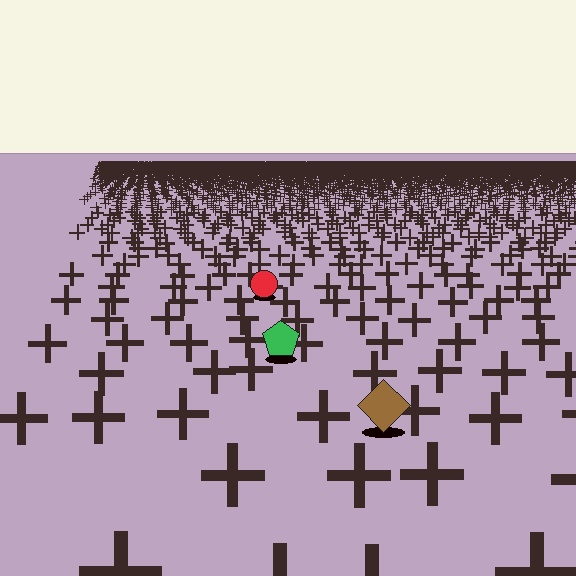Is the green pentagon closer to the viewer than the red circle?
Yes. The green pentagon is closer — you can tell from the texture gradient: the ground texture is coarser near it.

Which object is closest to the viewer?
The brown diamond is closest. The texture marks near it are larger and more spread out.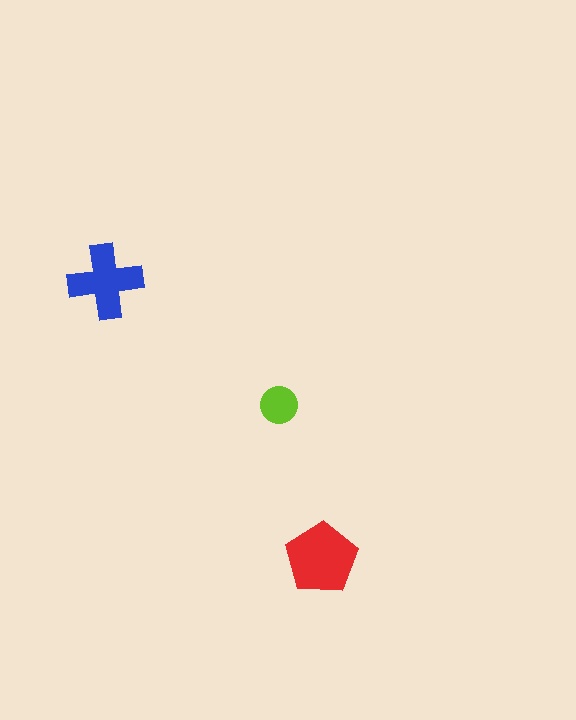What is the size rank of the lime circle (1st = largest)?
3rd.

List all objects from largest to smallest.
The red pentagon, the blue cross, the lime circle.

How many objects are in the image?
There are 3 objects in the image.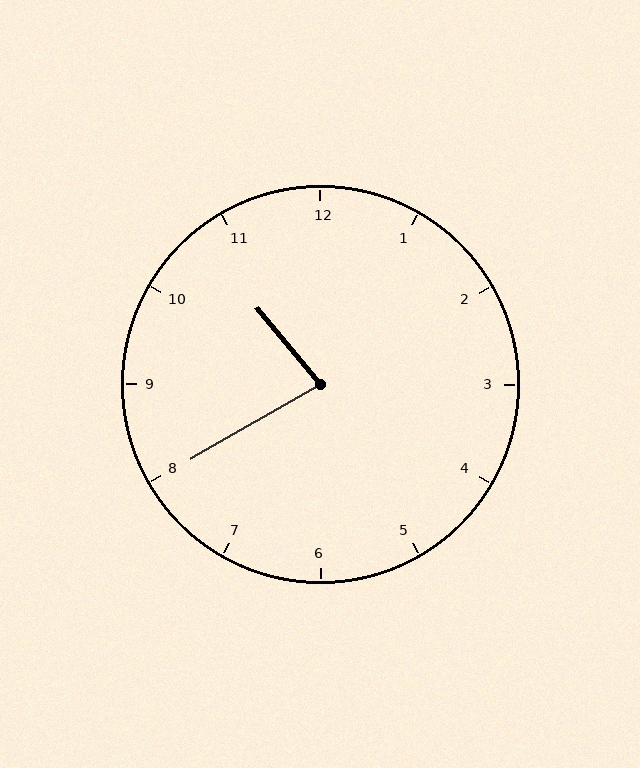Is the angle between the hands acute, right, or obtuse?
It is acute.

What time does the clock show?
10:40.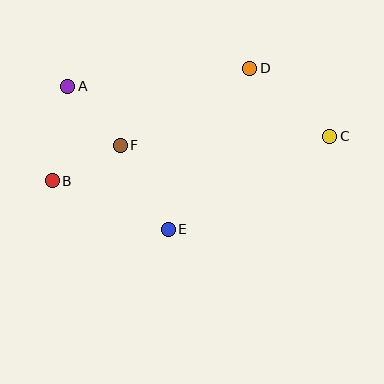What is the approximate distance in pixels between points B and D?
The distance between B and D is approximately 228 pixels.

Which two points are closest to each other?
Points B and F are closest to each other.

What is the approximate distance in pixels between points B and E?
The distance between B and E is approximately 126 pixels.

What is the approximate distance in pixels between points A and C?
The distance between A and C is approximately 267 pixels.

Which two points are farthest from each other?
Points B and C are farthest from each other.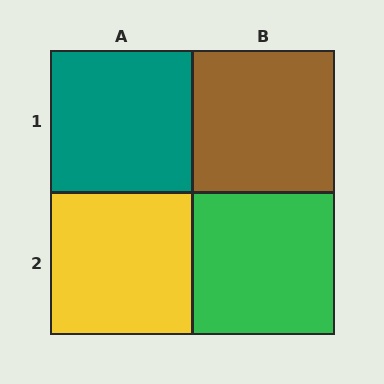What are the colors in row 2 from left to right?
Yellow, green.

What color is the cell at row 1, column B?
Brown.